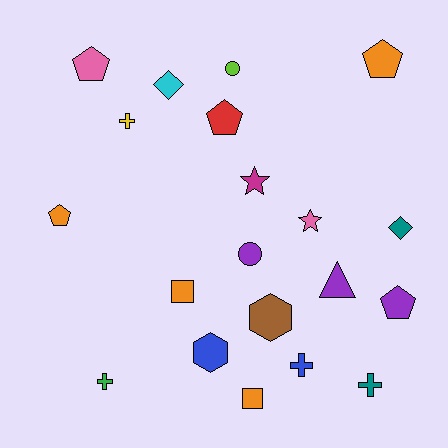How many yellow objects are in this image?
There is 1 yellow object.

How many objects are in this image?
There are 20 objects.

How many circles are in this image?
There are 2 circles.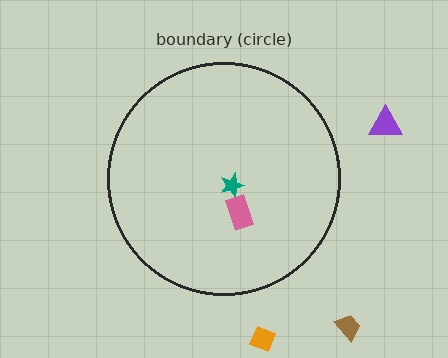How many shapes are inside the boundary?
2 inside, 3 outside.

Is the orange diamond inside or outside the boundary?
Outside.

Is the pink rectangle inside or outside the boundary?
Inside.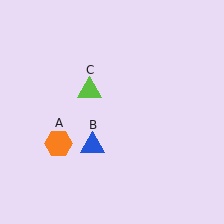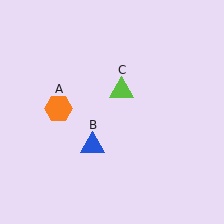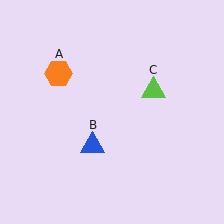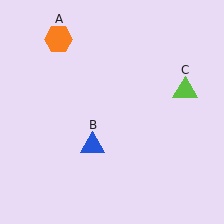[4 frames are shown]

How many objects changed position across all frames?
2 objects changed position: orange hexagon (object A), lime triangle (object C).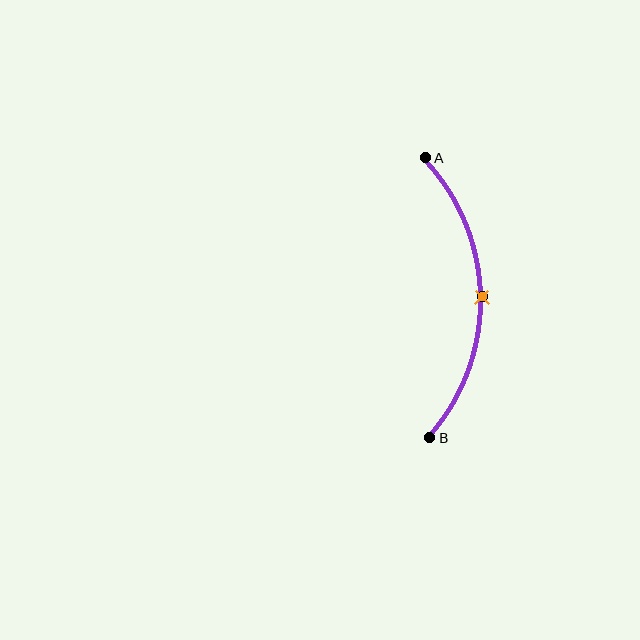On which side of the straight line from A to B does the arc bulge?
The arc bulges to the right of the straight line connecting A and B.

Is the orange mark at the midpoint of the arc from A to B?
Yes. The orange mark lies on the arc at equal arc-length from both A and B — it is the arc midpoint.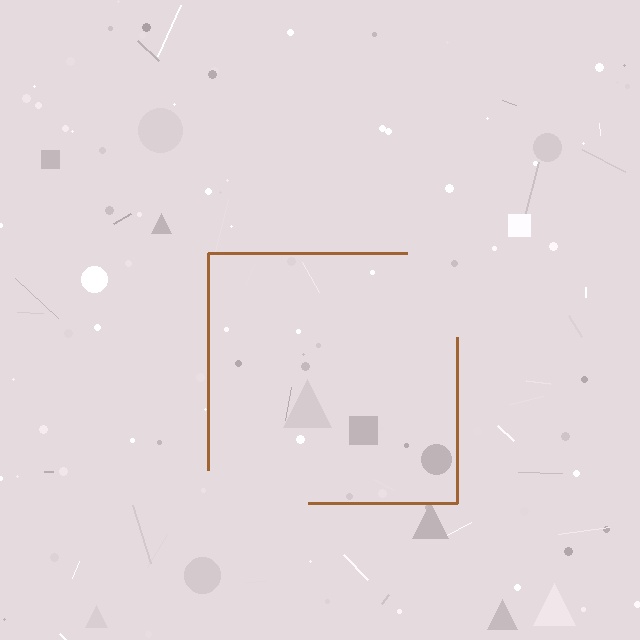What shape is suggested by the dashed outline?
The dashed outline suggests a square.